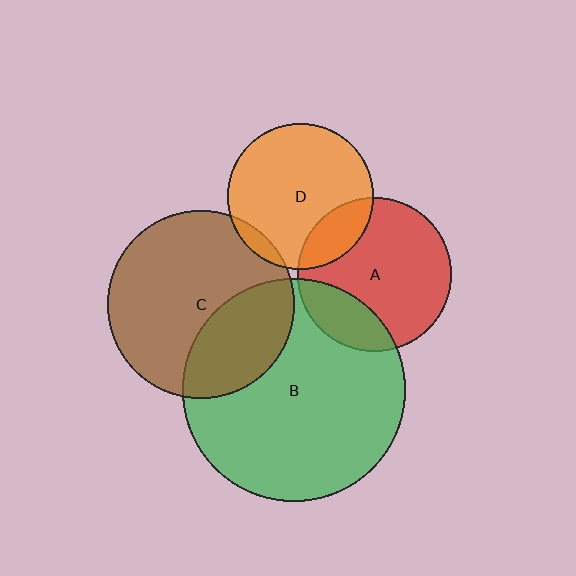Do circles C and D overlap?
Yes.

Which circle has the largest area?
Circle B (green).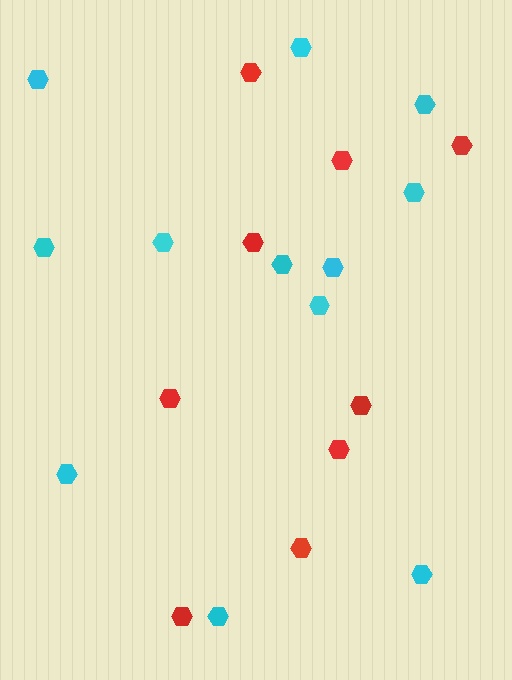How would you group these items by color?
There are 2 groups: one group of cyan hexagons (12) and one group of red hexagons (9).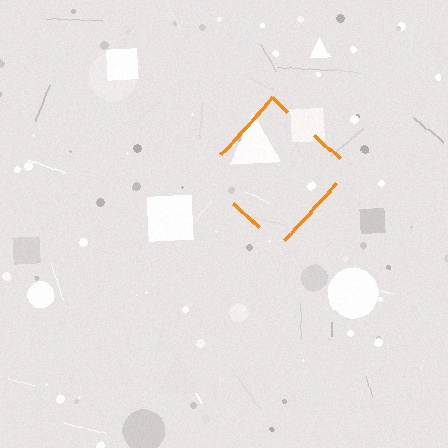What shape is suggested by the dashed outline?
The dashed outline suggests a diamond.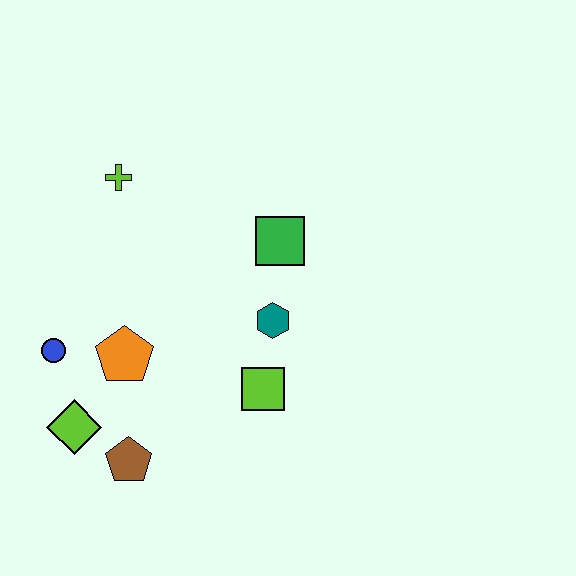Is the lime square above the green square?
No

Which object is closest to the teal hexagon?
The lime square is closest to the teal hexagon.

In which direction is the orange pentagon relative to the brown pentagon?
The orange pentagon is above the brown pentagon.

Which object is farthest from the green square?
The lime diamond is farthest from the green square.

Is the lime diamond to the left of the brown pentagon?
Yes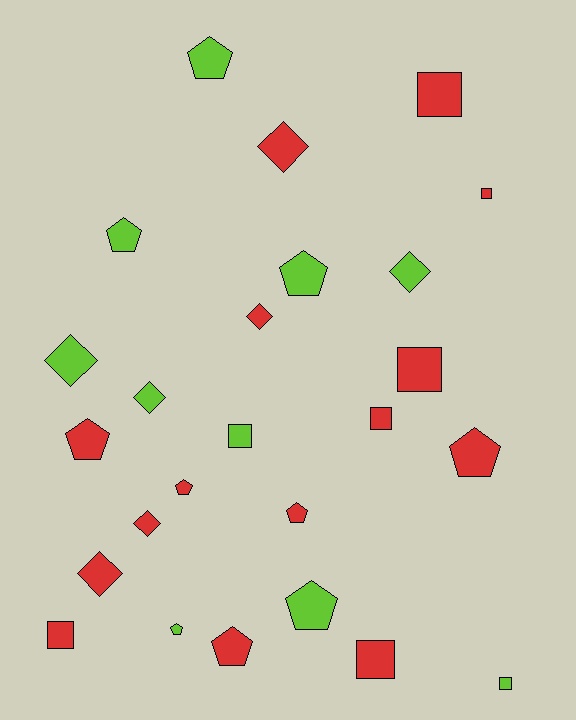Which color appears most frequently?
Red, with 15 objects.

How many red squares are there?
There are 6 red squares.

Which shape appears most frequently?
Pentagon, with 10 objects.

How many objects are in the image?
There are 25 objects.